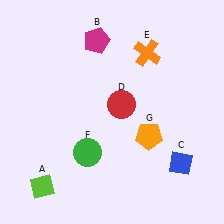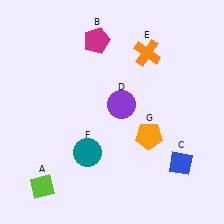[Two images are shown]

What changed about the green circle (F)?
In Image 1, F is green. In Image 2, it changed to teal.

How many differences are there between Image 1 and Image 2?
There are 2 differences between the two images.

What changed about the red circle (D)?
In Image 1, D is red. In Image 2, it changed to purple.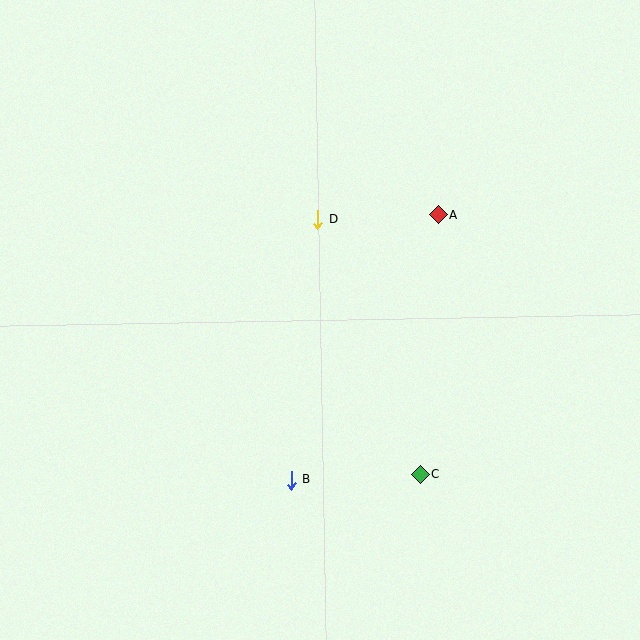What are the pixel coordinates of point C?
Point C is at (420, 474).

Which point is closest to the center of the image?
Point D at (318, 219) is closest to the center.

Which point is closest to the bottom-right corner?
Point C is closest to the bottom-right corner.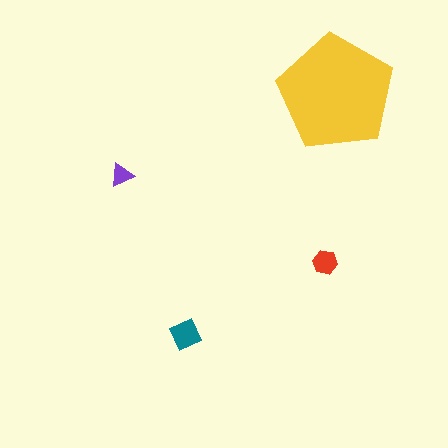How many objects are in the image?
There are 4 objects in the image.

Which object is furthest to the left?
The purple triangle is leftmost.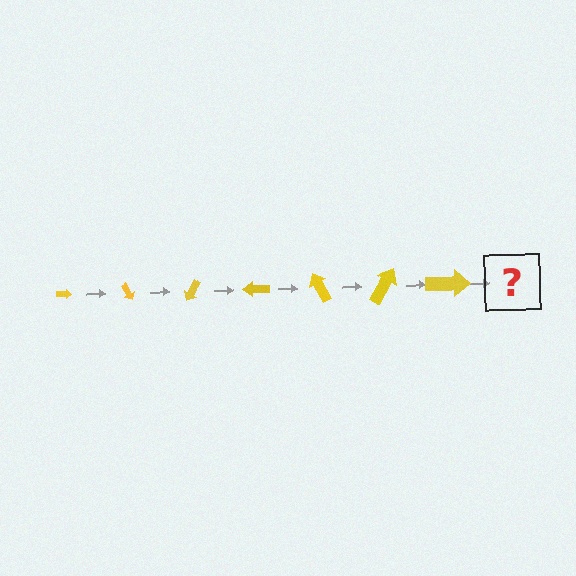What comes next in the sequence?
The next element should be an arrow, larger than the previous one and rotated 420 degrees from the start.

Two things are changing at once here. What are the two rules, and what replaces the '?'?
The two rules are that the arrow grows larger each step and it rotates 60 degrees each step. The '?' should be an arrow, larger than the previous one and rotated 420 degrees from the start.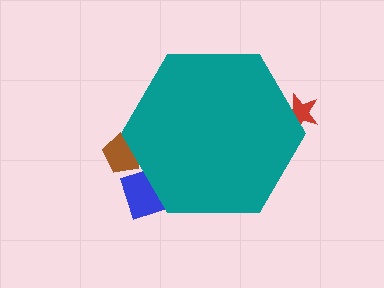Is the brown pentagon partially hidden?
Yes, the brown pentagon is partially hidden behind the teal hexagon.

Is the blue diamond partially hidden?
Yes, the blue diamond is partially hidden behind the teal hexagon.